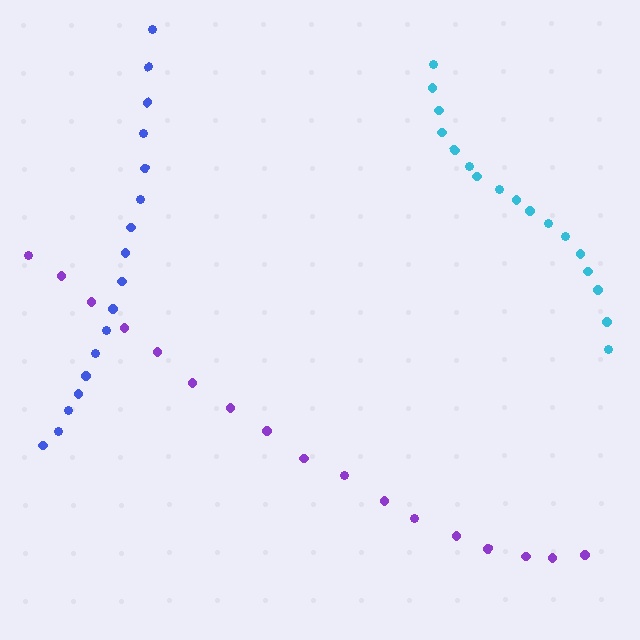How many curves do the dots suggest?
There are 3 distinct paths.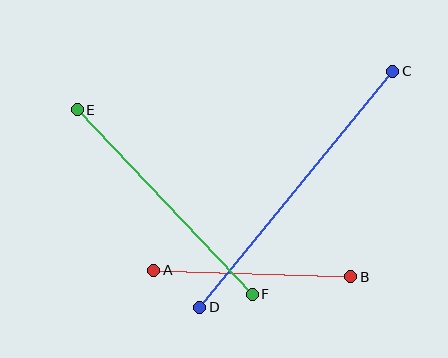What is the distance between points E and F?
The distance is approximately 255 pixels.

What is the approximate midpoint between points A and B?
The midpoint is at approximately (252, 273) pixels.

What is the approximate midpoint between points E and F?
The midpoint is at approximately (165, 202) pixels.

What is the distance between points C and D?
The distance is approximately 305 pixels.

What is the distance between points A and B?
The distance is approximately 197 pixels.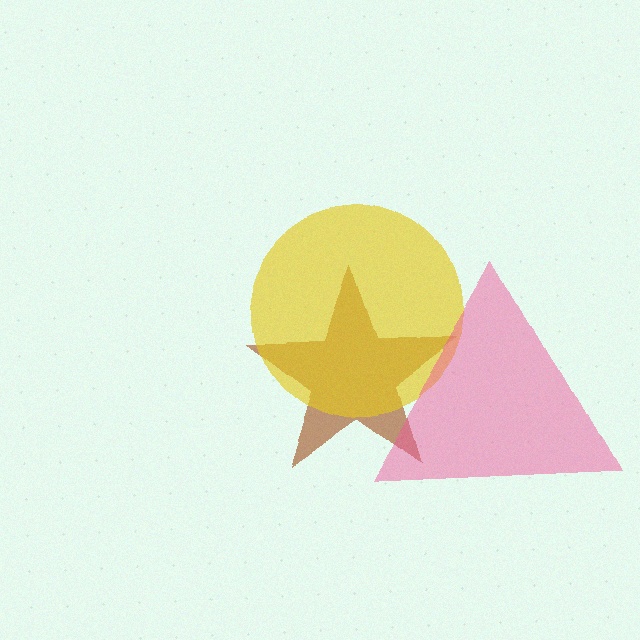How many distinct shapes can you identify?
There are 3 distinct shapes: a brown star, a yellow circle, a pink triangle.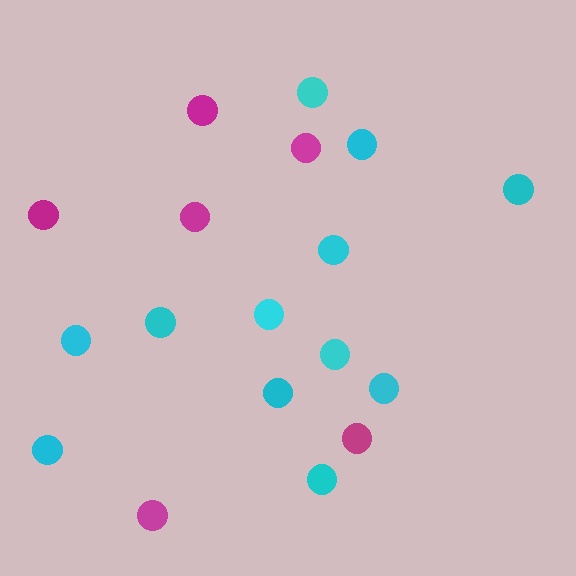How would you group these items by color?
There are 2 groups: one group of cyan circles (12) and one group of magenta circles (6).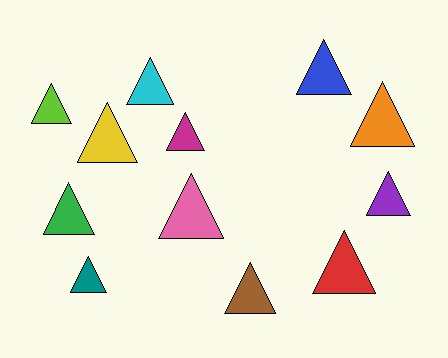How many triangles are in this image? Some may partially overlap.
There are 12 triangles.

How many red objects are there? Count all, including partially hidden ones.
There is 1 red object.